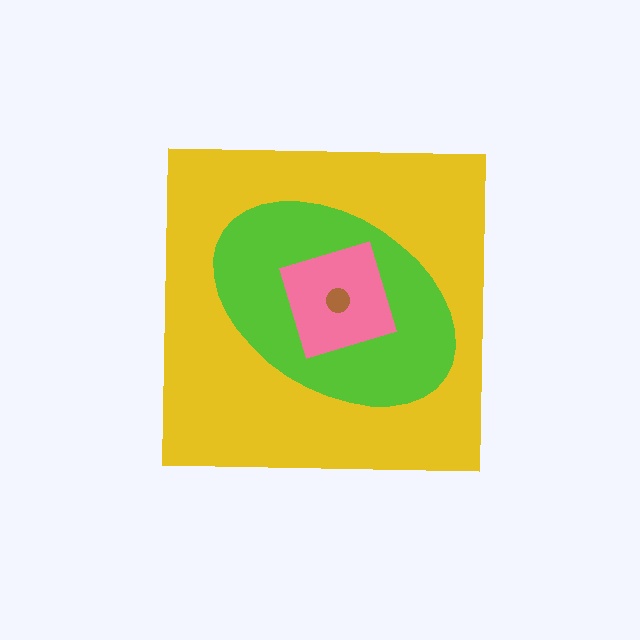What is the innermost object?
The brown circle.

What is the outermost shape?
The yellow square.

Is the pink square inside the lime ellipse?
Yes.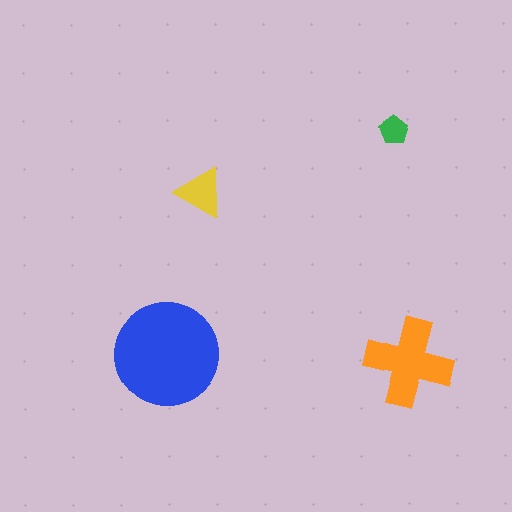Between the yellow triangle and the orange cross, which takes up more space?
The orange cross.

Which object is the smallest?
The green pentagon.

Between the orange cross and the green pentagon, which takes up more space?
The orange cross.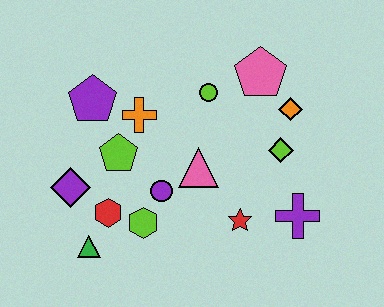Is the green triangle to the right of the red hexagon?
No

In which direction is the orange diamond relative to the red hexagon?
The orange diamond is to the right of the red hexagon.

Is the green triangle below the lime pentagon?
Yes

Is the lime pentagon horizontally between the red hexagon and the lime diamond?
Yes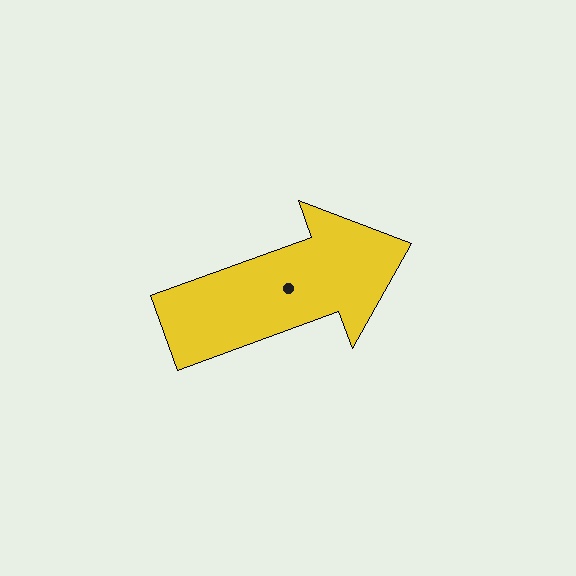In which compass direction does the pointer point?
East.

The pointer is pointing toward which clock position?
Roughly 2 o'clock.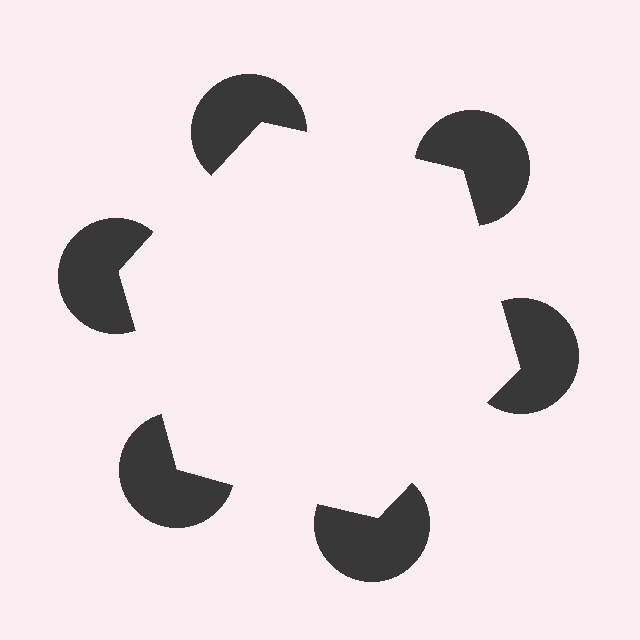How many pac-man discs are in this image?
There are 6 — one at each vertex of the illusory hexagon.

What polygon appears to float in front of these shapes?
An illusory hexagon — its edges are inferred from the aligned wedge cuts in the pac-man discs, not physically drawn.